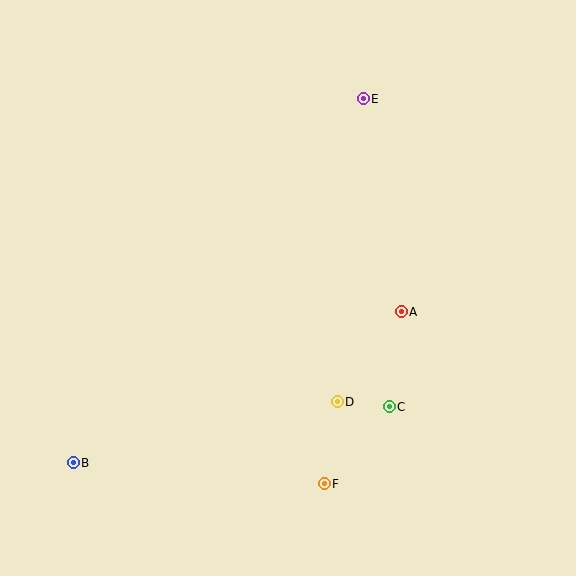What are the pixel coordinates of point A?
Point A is at (401, 312).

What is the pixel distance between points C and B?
The distance between C and B is 321 pixels.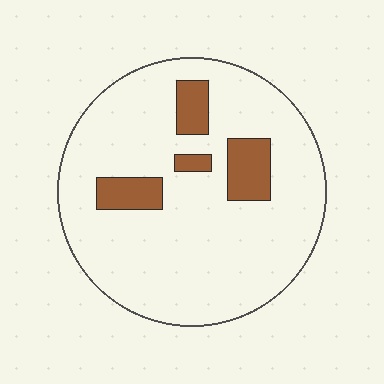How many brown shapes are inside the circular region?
4.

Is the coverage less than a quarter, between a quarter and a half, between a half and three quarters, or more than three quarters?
Less than a quarter.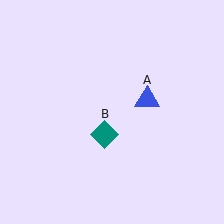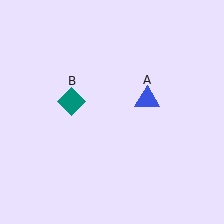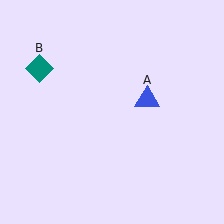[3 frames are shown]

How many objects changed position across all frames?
1 object changed position: teal diamond (object B).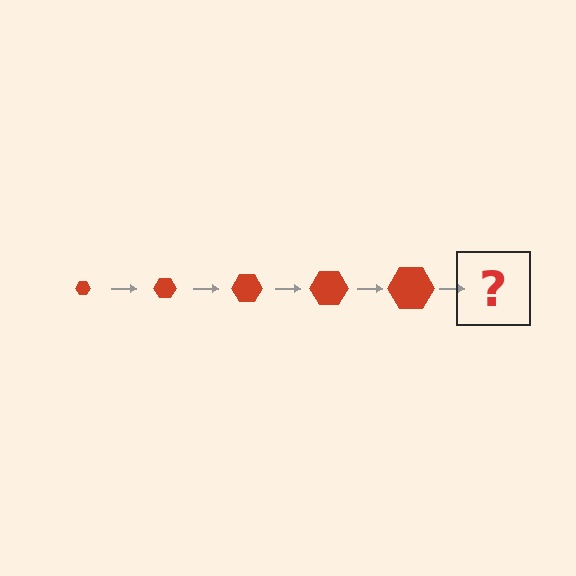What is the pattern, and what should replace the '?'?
The pattern is that the hexagon gets progressively larger each step. The '?' should be a red hexagon, larger than the previous one.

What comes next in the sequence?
The next element should be a red hexagon, larger than the previous one.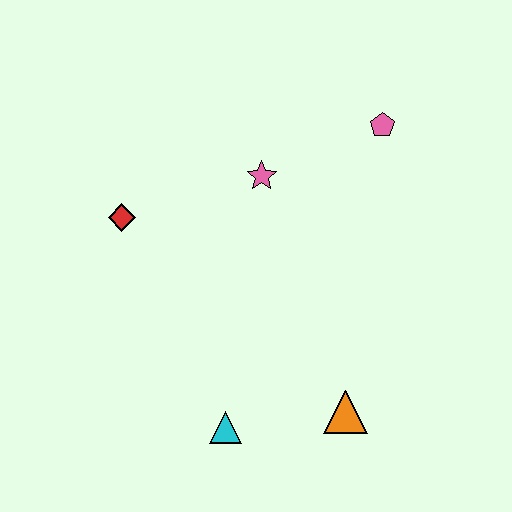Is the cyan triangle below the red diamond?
Yes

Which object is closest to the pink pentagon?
The pink star is closest to the pink pentagon.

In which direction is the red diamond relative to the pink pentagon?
The red diamond is to the left of the pink pentagon.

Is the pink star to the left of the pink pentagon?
Yes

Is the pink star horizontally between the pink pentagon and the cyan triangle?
Yes